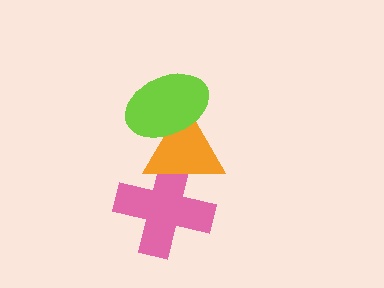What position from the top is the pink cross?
The pink cross is 3rd from the top.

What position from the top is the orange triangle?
The orange triangle is 2nd from the top.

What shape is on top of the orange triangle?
The lime ellipse is on top of the orange triangle.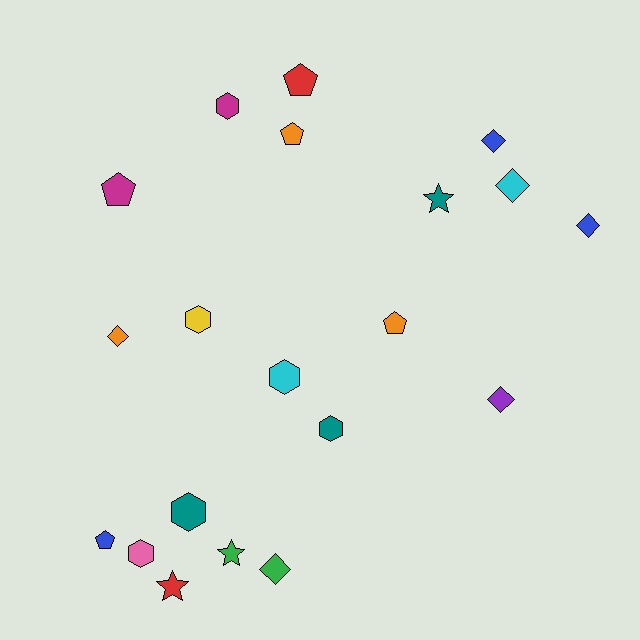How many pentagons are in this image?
There are 5 pentagons.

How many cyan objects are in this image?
There are 2 cyan objects.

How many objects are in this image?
There are 20 objects.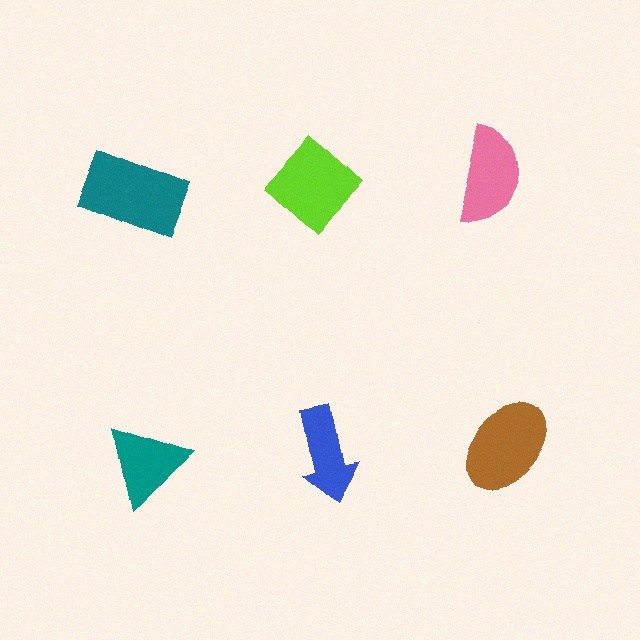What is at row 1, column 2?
A lime diamond.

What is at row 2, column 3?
A brown ellipse.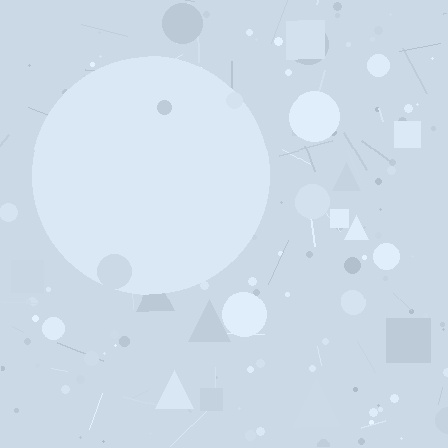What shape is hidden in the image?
A circle is hidden in the image.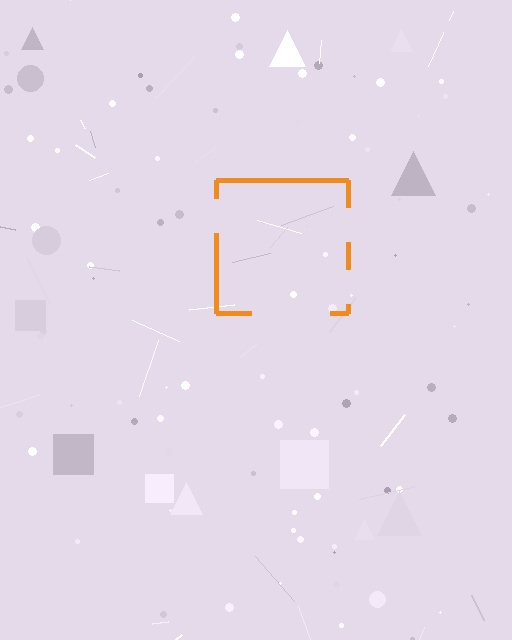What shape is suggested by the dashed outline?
The dashed outline suggests a square.